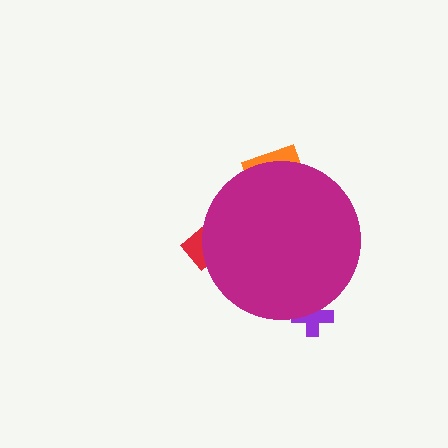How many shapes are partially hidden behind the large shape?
3 shapes are partially hidden.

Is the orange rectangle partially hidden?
Yes, the orange rectangle is partially hidden behind the magenta circle.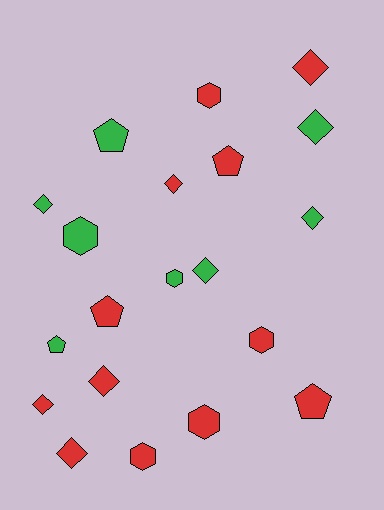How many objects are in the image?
There are 20 objects.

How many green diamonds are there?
There are 4 green diamonds.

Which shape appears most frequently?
Diamond, with 9 objects.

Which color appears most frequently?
Red, with 12 objects.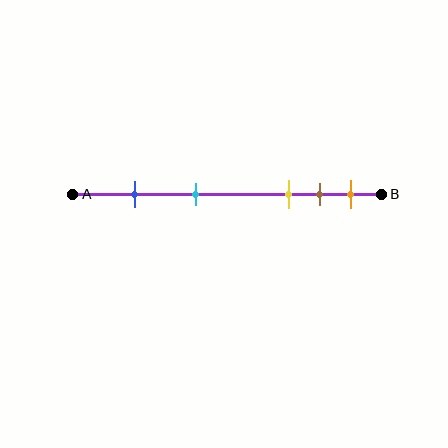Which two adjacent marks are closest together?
The brown and orange marks are the closest adjacent pair.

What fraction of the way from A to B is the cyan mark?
The cyan mark is approximately 40% (0.4) of the way from A to B.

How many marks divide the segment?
There are 5 marks dividing the segment.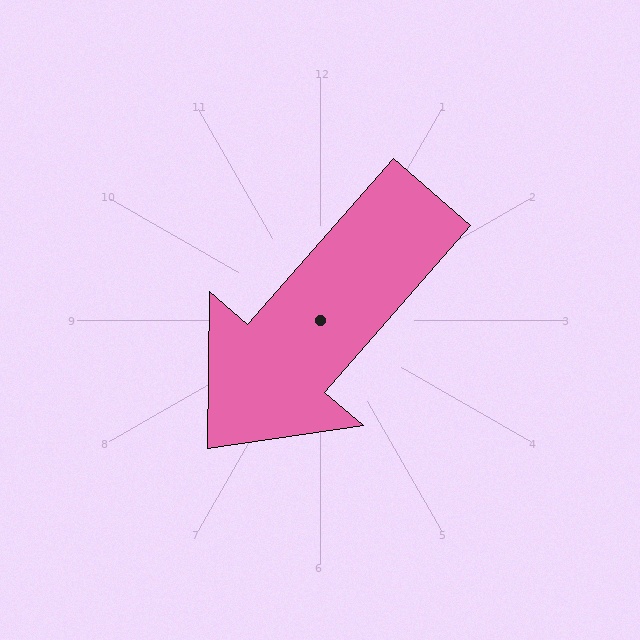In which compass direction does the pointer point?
Southwest.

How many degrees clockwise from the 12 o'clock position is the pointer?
Approximately 221 degrees.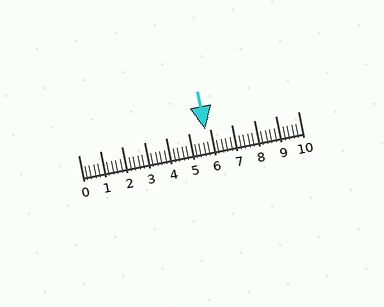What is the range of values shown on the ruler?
The ruler shows values from 0 to 10.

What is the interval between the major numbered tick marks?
The major tick marks are spaced 1 units apart.